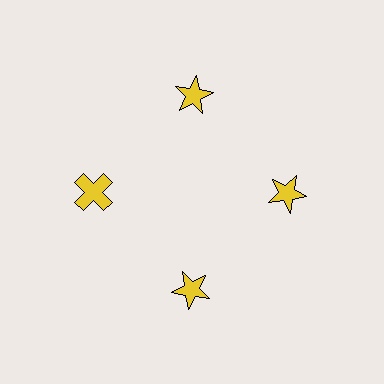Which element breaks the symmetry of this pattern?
The yellow cross at roughly the 9 o'clock position breaks the symmetry. All other shapes are yellow stars.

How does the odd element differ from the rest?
It has a different shape: cross instead of star.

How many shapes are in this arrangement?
There are 4 shapes arranged in a ring pattern.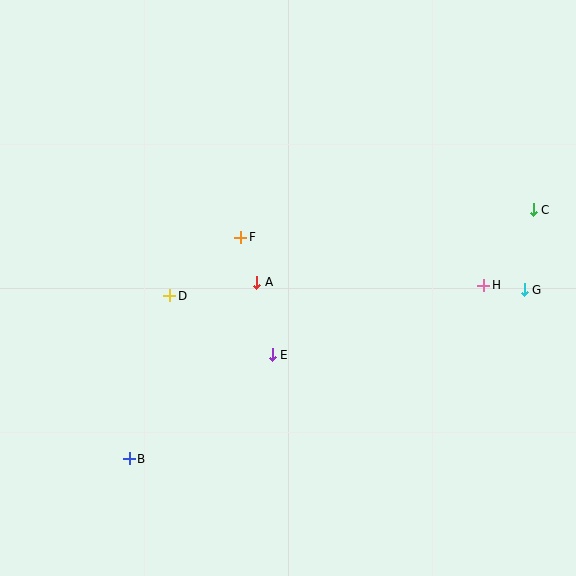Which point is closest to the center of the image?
Point A at (257, 282) is closest to the center.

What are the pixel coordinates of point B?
Point B is at (129, 459).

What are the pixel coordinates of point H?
Point H is at (484, 285).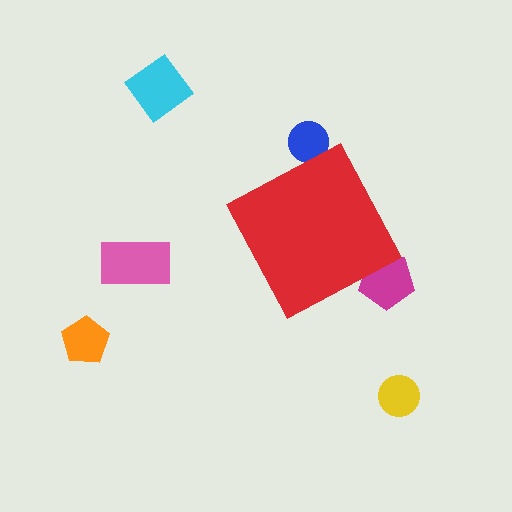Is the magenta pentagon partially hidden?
Yes, the magenta pentagon is partially hidden behind the red diamond.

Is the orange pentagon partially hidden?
No, the orange pentagon is fully visible.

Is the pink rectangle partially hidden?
No, the pink rectangle is fully visible.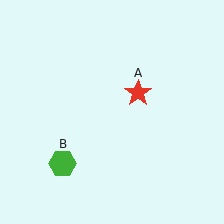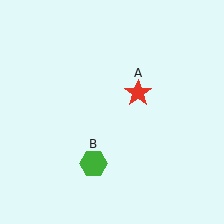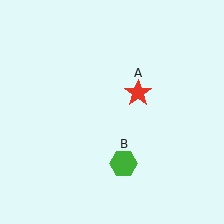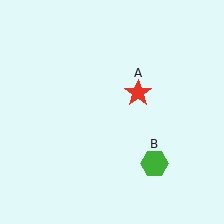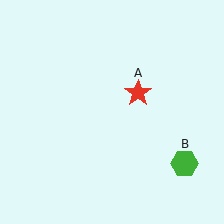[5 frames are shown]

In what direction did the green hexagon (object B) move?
The green hexagon (object B) moved right.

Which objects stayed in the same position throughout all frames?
Red star (object A) remained stationary.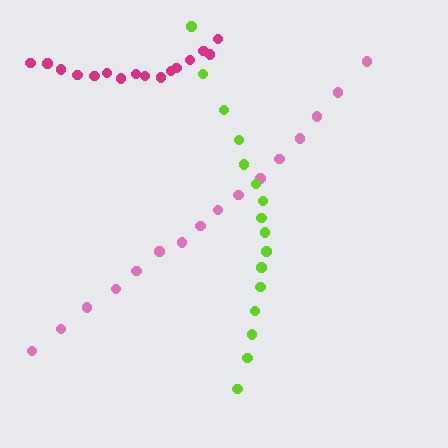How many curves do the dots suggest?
There are 3 distinct paths.